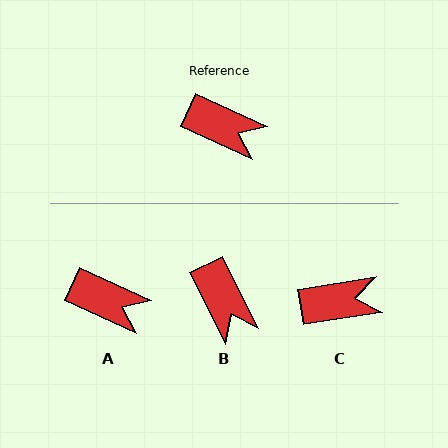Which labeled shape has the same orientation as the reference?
A.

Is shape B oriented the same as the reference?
No, it is off by about 39 degrees.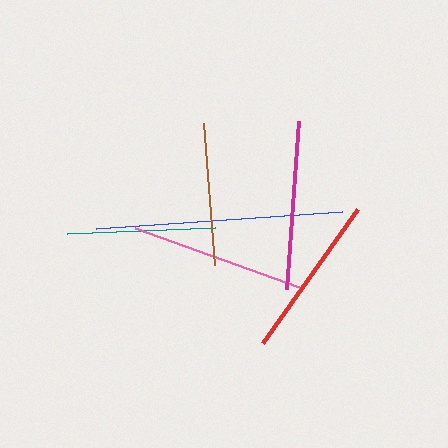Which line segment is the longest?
The blue line is the longest at approximately 247 pixels.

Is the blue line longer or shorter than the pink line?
The blue line is longer than the pink line.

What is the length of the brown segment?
The brown segment is approximately 143 pixels long.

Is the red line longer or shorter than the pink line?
The pink line is longer than the red line.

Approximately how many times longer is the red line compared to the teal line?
The red line is approximately 1.1 times the length of the teal line.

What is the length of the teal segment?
The teal segment is approximately 148 pixels long.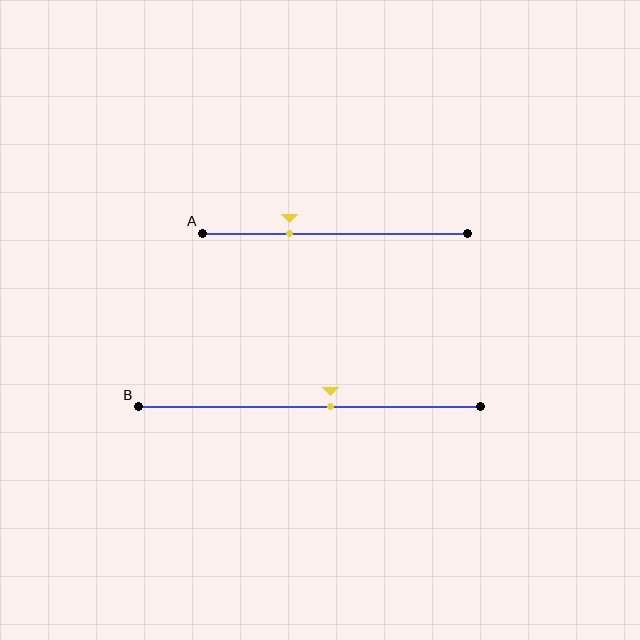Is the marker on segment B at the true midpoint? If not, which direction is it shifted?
No, the marker on segment B is shifted to the right by about 6% of the segment length.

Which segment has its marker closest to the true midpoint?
Segment B has its marker closest to the true midpoint.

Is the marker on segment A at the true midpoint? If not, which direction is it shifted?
No, the marker on segment A is shifted to the left by about 17% of the segment length.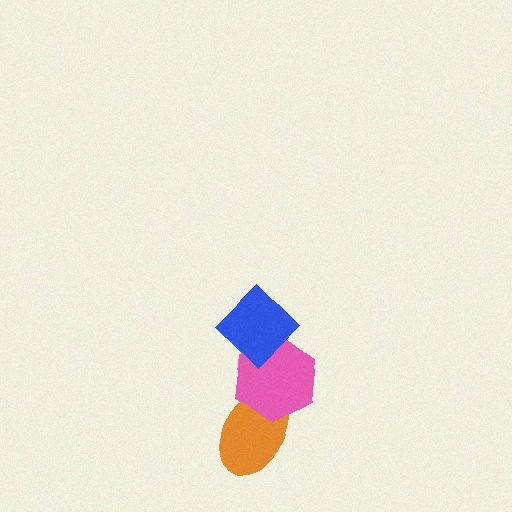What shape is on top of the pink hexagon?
The blue diamond is on top of the pink hexagon.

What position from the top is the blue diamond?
The blue diamond is 1st from the top.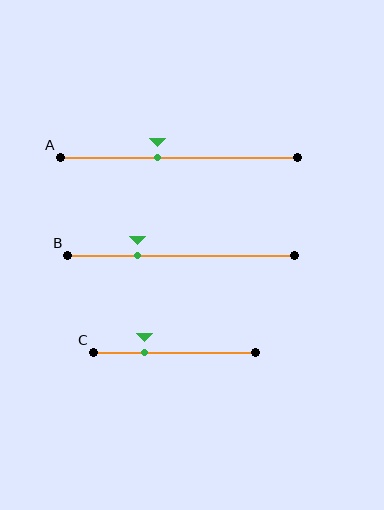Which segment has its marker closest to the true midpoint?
Segment A has its marker closest to the true midpoint.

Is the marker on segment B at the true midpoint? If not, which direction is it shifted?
No, the marker on segment B is shifted to the left by about 19% of the segment length.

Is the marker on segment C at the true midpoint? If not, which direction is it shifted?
No, the marker on segment C is shifted to the left by about 18% of the segment length.